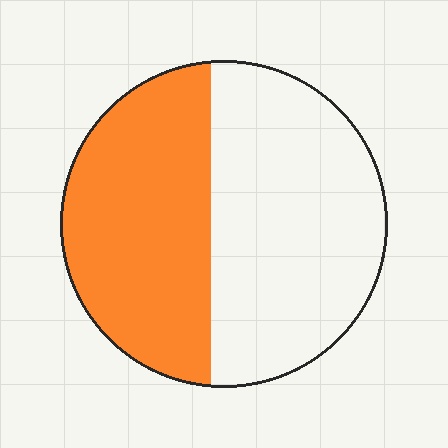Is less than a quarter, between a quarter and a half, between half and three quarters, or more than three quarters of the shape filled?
Between a quarter and a half.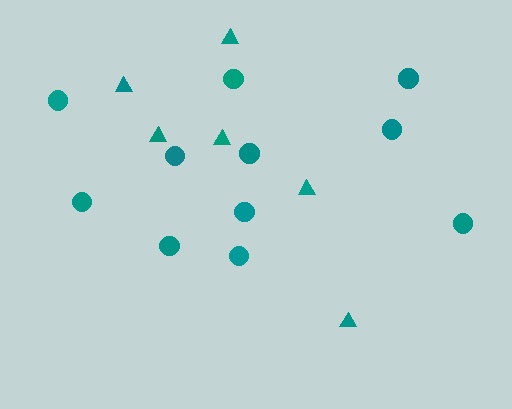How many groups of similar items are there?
There are 2 groups: one group of circles (11) and one group of triangles (6).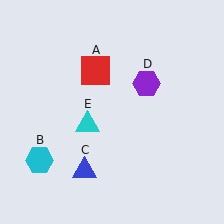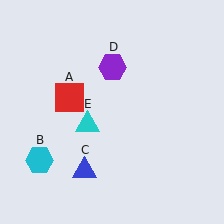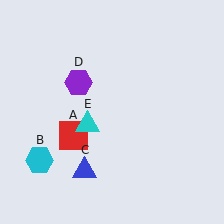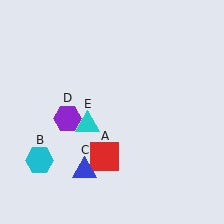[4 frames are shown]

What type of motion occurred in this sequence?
The red square (object A), purple hexagon (object D) rotated counterclockwise around the center of the scene.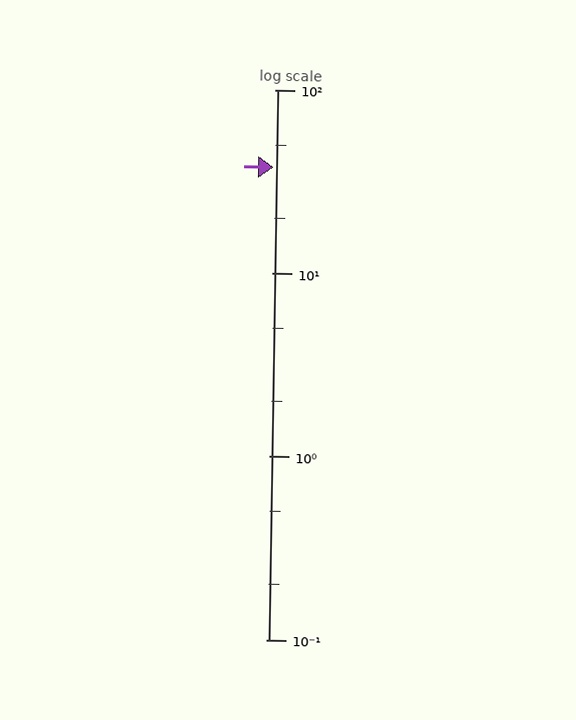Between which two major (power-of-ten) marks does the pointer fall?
The pointer is between 10 and 100.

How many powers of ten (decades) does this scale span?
The scale spans 3 decades, from 0.1 to 100.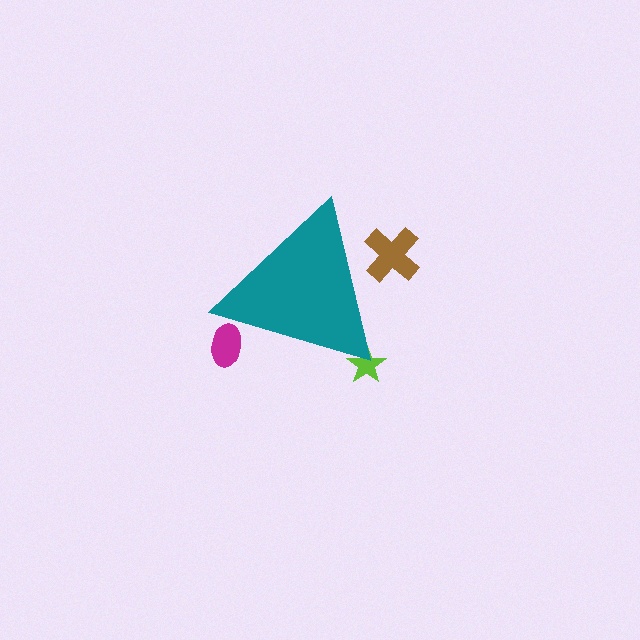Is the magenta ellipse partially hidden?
Yes, the magenta ellipse is partially hidden behind the teal triangle.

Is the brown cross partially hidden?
Yes, the brown cross is partially hidden behind the teal triangle.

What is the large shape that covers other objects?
A teal triangle.